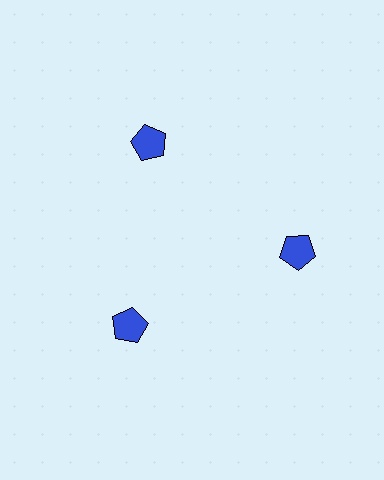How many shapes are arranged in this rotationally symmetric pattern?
There are 3 shapes, arranged in 3 groups of 1.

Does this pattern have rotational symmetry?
Yes, this pattern has 3-fold rotational symmetry. It looks the same after rotating 120 degrees around the center.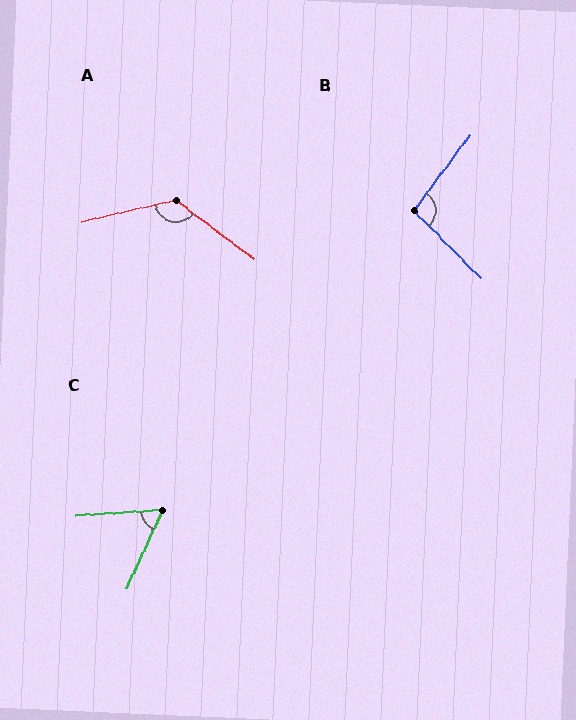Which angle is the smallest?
C, at approximately 62 degrees.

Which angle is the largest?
A, at approximately 129 degrees.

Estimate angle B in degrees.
Approximately 99 degrees.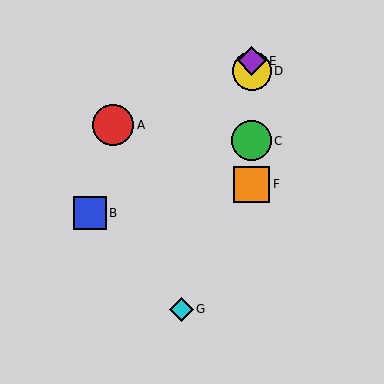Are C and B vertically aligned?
No, C is at x≈252 and B is at x≈90.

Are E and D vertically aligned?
Yes, both are at x≈252.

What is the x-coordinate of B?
Object B is at x≈90.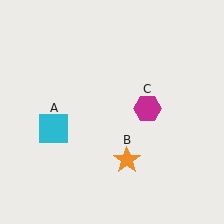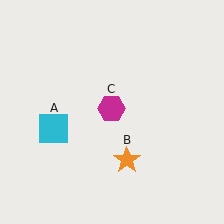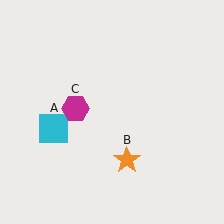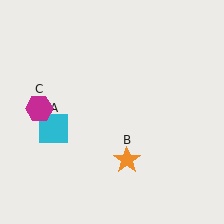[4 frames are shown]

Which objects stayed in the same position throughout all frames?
Cyan square (object A) and orange star (object B) remained stationary.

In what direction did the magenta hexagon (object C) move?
The magenta hexagon (object C) moved left.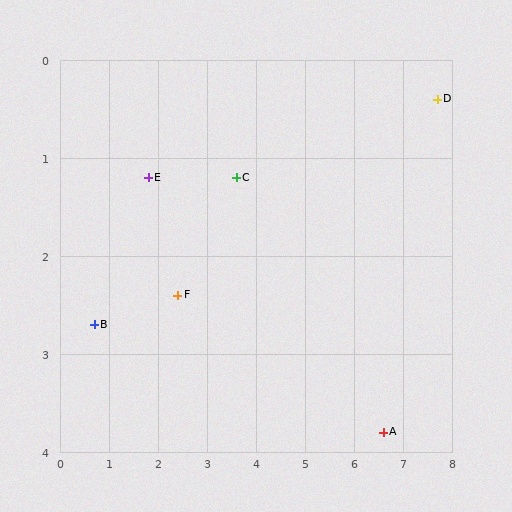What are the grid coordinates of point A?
Point A is at approximately (6.6, 3.8).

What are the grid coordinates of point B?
Point B is at approximately (0.7, 2.7).